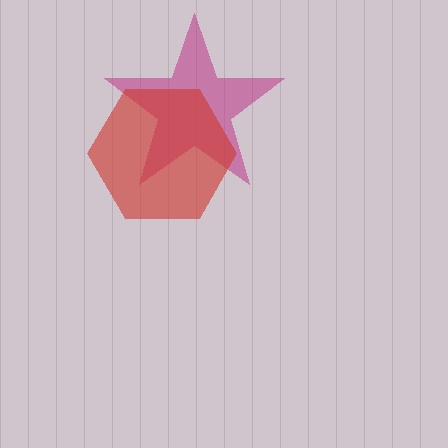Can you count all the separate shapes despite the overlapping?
Yes, there are 2 separate shapes.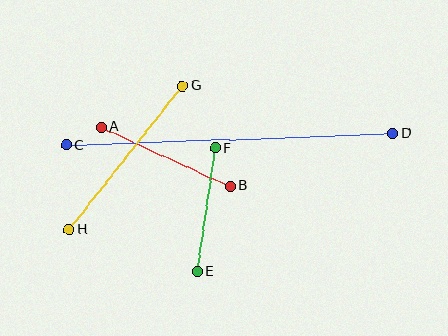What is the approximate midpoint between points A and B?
The midpoint is at approximately (166, 156) pixels.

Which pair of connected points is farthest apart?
Points C and D are farthest apart.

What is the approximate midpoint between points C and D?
The midpoint is at approximately (229, 139) pixels.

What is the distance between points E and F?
The distance is approximately 125 pixels.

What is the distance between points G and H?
The distance is approximately 183 pixels.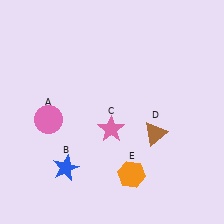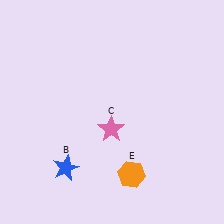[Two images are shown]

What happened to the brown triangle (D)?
The brown triangle (D) was removed in Image 2. It was in the bottom-right area of Image 1.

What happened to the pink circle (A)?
The pink circle (A) was removed in Image 2. It was in the bottom-left area of Image 1.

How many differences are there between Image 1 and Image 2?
There are 2 differences between the two images.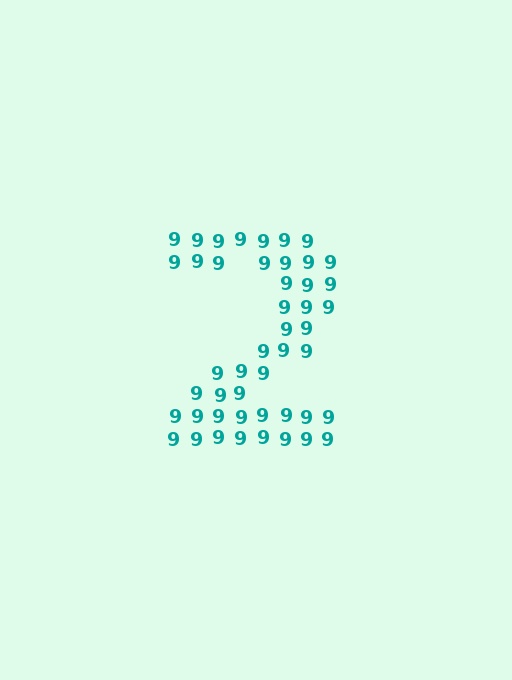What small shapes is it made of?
It is made of small digit 9's.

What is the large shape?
The large shape is the digit 2.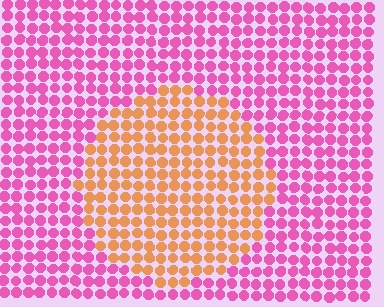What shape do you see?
I see a circle.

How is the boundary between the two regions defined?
The boundary is defined purely by a slight shift in hue (about 64 degrees). Spacing, size, and orientation are identical on both sides.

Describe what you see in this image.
The image is filled with small pink elements in a uniform arrangement. A circle-shaped region is visible where the elements are tinted to a slightly different hue, forming a subtle color boundary.